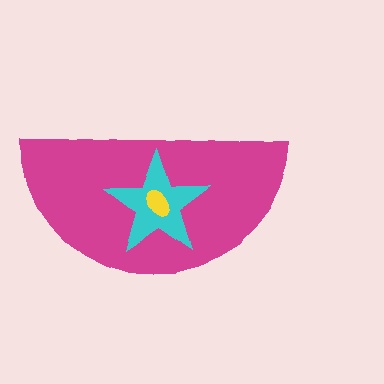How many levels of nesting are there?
3.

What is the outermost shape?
The magenta semicircle.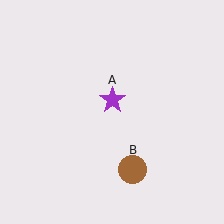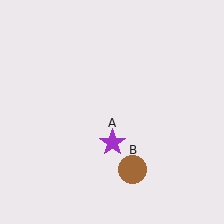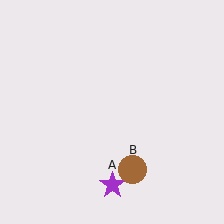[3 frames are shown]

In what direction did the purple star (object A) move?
The purple star (object A) moved down.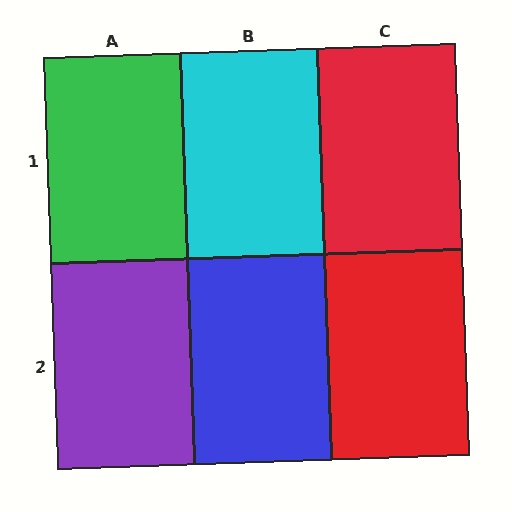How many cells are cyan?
1 cell is cyan.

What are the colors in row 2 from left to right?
Purple, blue, red.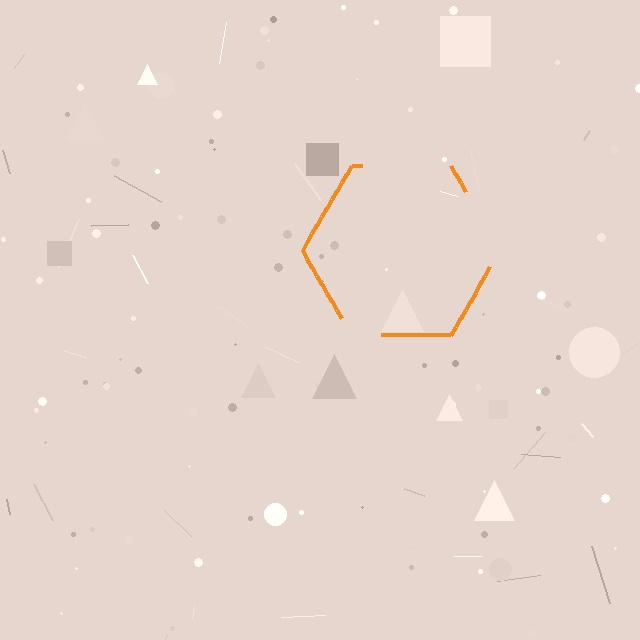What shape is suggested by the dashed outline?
The dashed outline suggests a hexagon.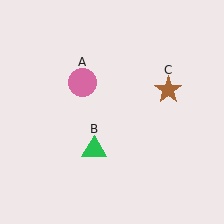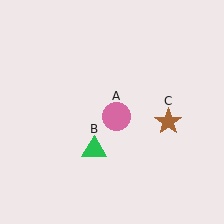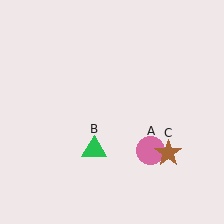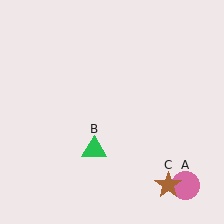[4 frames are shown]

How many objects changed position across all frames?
2 objects changed position: pink circle (object A), brown star (object C).